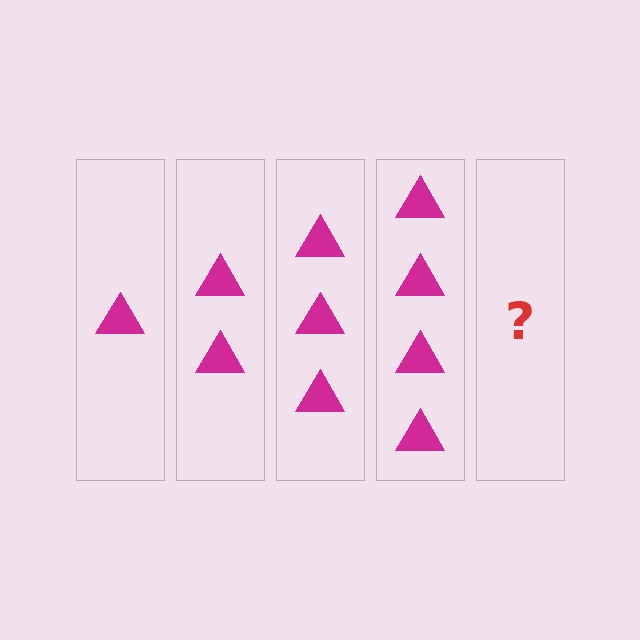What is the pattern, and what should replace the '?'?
The pattern is that each step adds one more triangle. The '?' should be 5 triangles.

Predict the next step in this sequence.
The next step is 5 triangles.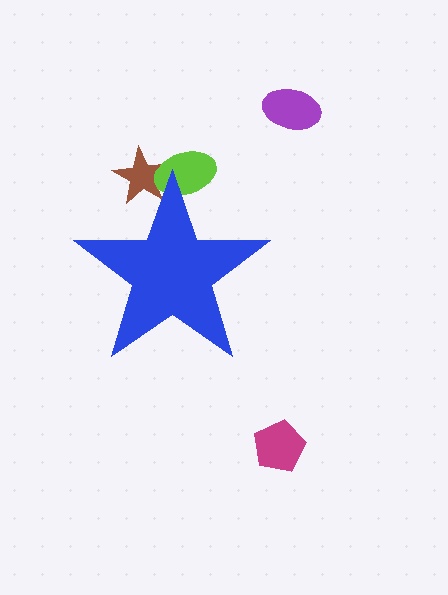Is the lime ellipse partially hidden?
Yes, the lime ellipse is partially hidden behind the blue star.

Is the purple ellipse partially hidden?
No, the purple ellipse is fully visible.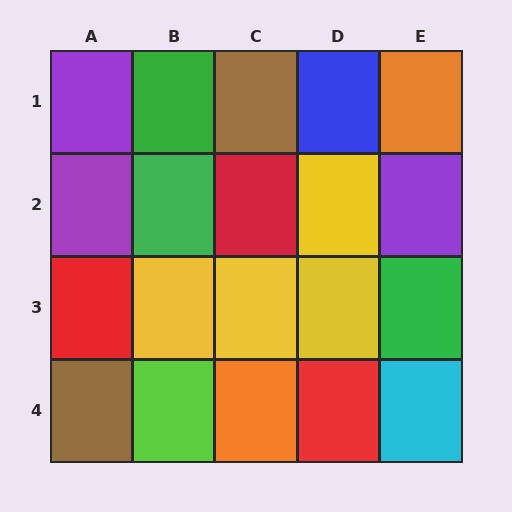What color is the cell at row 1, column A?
Purple.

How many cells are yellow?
4 cells are yellow.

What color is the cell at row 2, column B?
Green.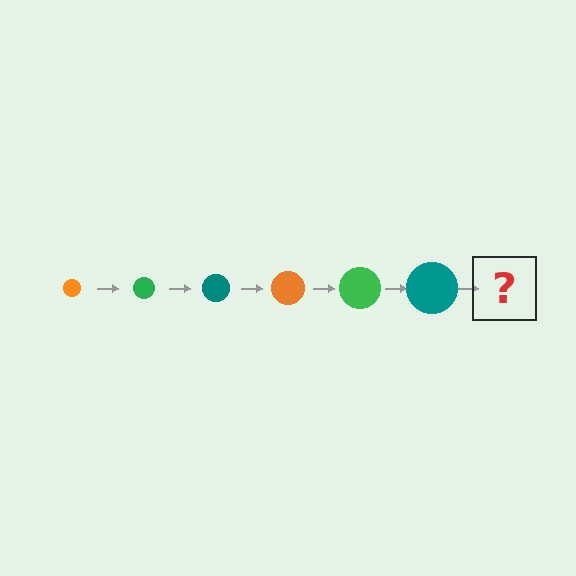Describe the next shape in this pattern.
It should be an orange circle, larger than the previous one.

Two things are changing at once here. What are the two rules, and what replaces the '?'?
The two rules are that the circle grows larger each step and the color cycles through orange, green, and teal. The '?' should be an orange circle, larger than the previous one.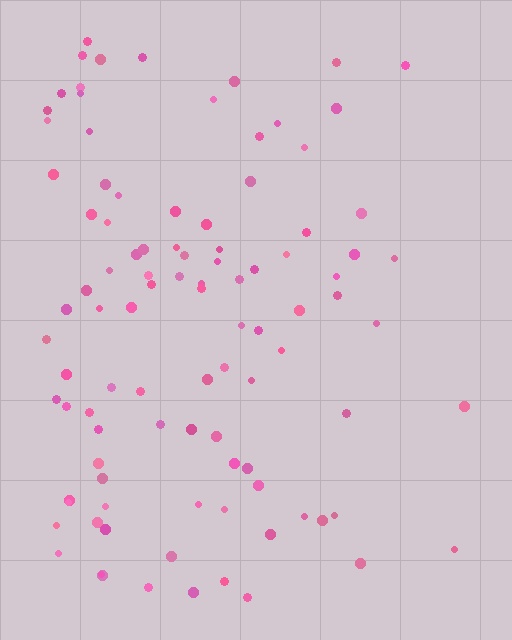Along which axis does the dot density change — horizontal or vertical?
Horizontal.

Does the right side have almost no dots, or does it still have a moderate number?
Still a moderate number, just noticeably fewer than the left.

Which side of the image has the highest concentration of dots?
The left.